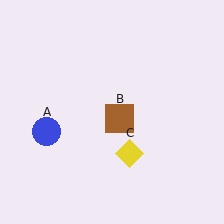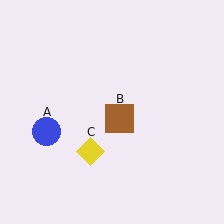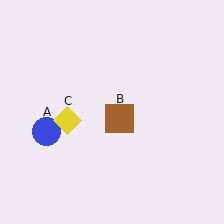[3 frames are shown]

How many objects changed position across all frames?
1 object changed position: yellow diamond (object C).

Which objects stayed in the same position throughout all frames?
Blue circle (object A) and brown square (object B) remained stationary.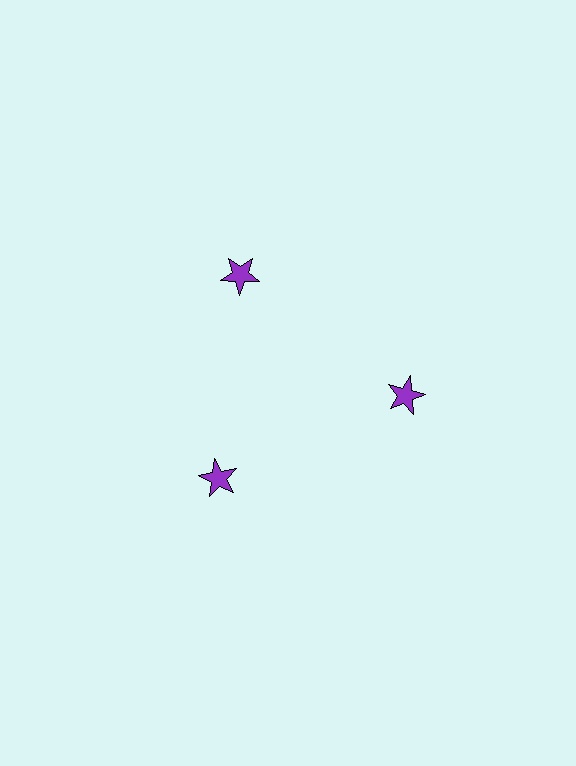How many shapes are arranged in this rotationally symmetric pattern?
There are 3 shapes, arranged in 3 groups of 1.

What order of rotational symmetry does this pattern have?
This pattern has 3-fold rotational symmetry.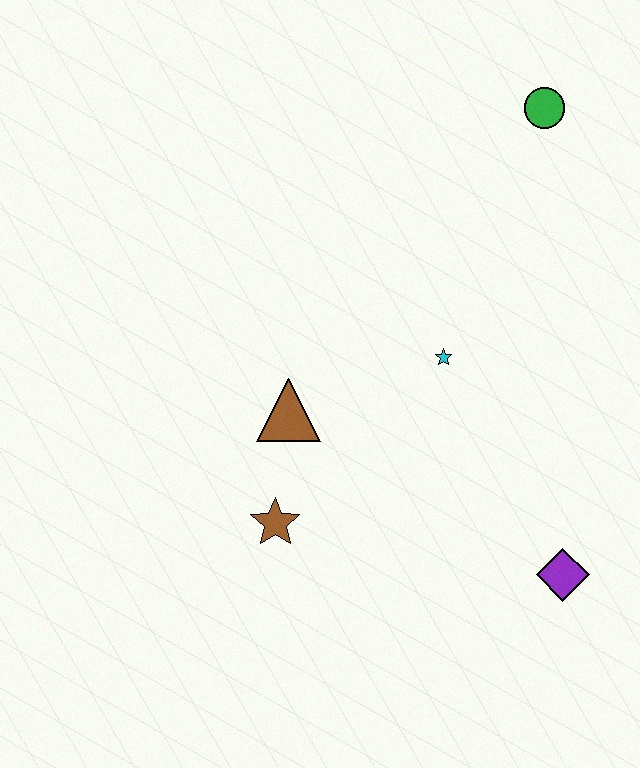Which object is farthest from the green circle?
The brown star is farthest from the green circle.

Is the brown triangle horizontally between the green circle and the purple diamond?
No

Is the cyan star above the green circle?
No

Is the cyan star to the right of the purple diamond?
No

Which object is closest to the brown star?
The brown triangle is closest to the brown star.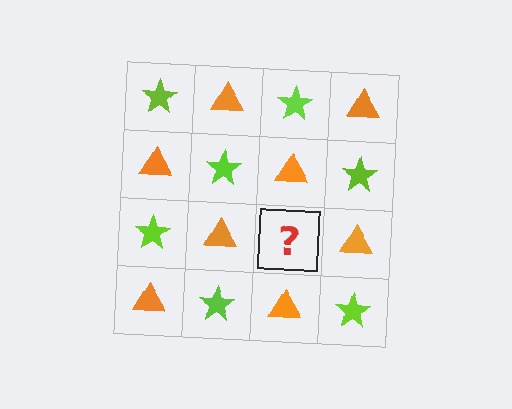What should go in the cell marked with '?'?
The missing cell should contain a lime star.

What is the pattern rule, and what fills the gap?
The rule is that it alternates lime star and orange triangle in a checkerboard pattern. The gap should be filled with a lime star.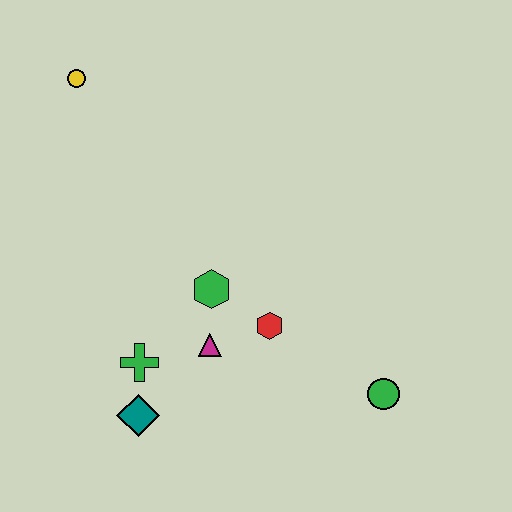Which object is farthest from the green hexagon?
The yellow circle is farthest from the green hexagon.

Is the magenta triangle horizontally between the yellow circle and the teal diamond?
No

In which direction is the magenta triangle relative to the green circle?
The magenta triangle is to the left of the green circle.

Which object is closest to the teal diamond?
The green cross is closest to the teal diamond.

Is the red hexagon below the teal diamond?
No